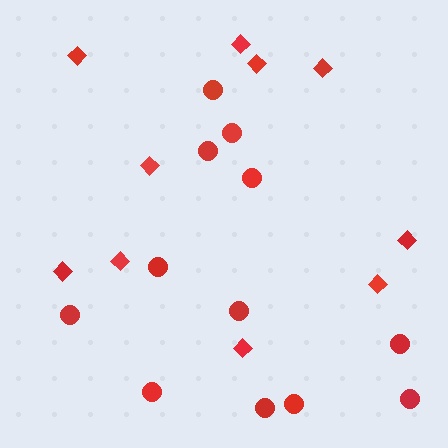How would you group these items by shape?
There are 2 groups: one group of diamonds (10) and one group of circles (12).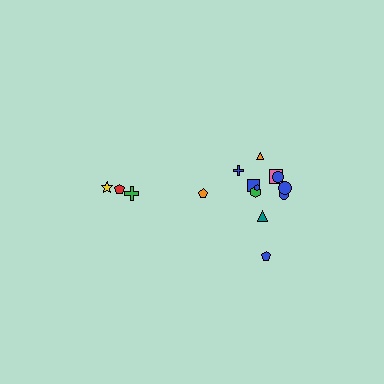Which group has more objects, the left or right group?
The right group.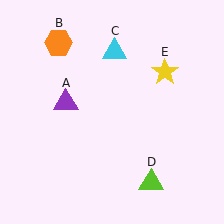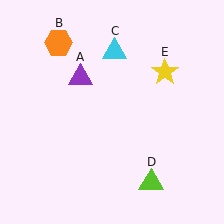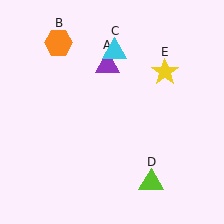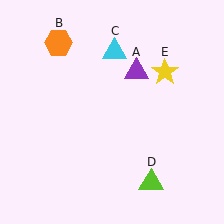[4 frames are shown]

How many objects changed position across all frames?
1 object changed position: purple triangle (object A).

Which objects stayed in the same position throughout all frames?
Orange hexagon (object B) and cyan triangle (object C) and lime triangle (object D) and yellow star (object E) remained stationary.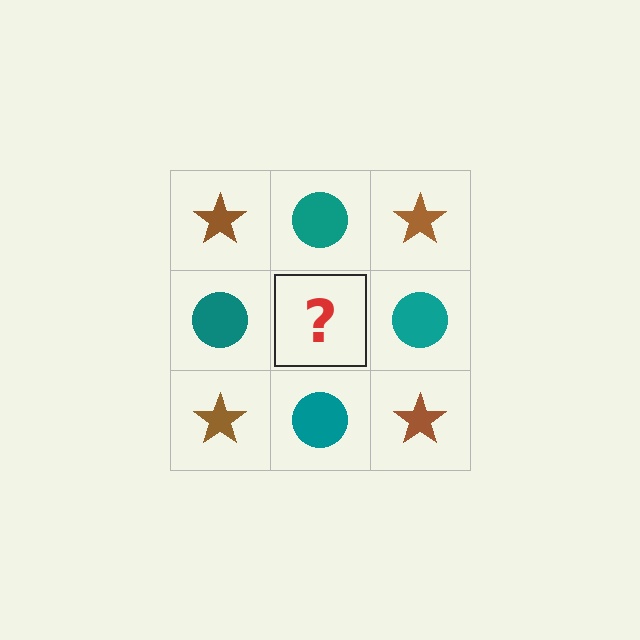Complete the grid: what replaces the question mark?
The question mark should be replaced with a brown star.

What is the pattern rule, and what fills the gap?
The rule is that it alternates brown star and teal circle in a checkerboard pattern. The gap should be filled with a brown star.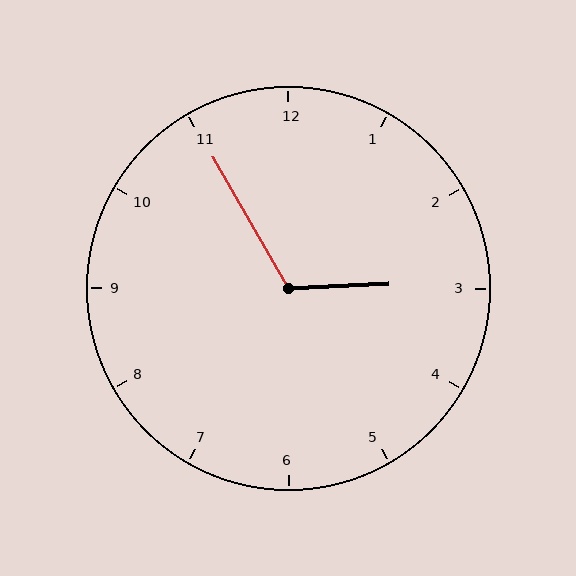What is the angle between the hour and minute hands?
Approximately 118 degrees.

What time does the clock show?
2:55.